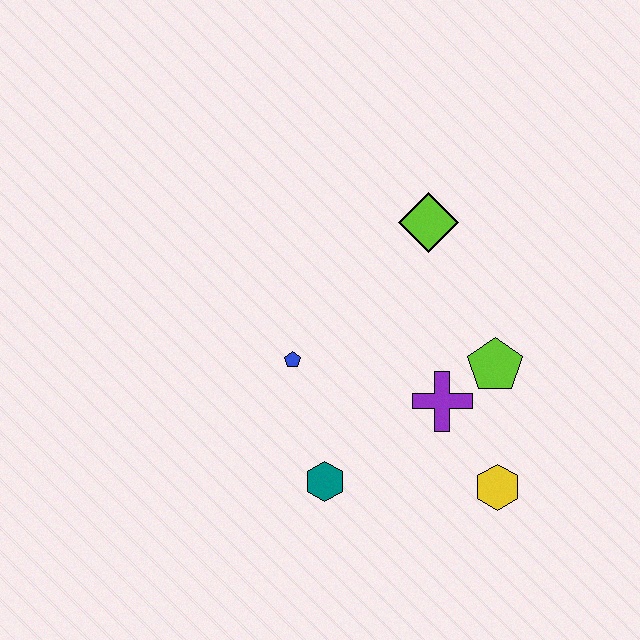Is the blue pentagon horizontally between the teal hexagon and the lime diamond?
No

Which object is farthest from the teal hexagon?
The lime diamond is farthest from the teal hexagon.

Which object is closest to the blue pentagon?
The teal hexagon is closest to the blue pentagon.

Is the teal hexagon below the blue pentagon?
Yes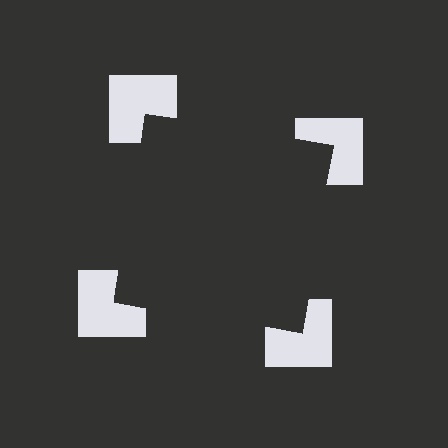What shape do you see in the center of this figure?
An illusory square — its edges are inferred from the aligned wedge cuts in the notched squares, not physically drawn.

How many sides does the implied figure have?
4 sides.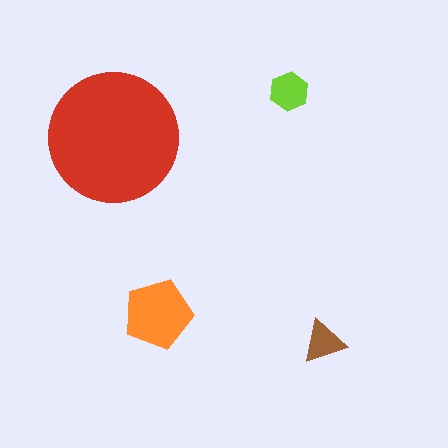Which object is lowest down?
The brown triangle is bottommost.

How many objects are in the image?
There are 4 objects in the image.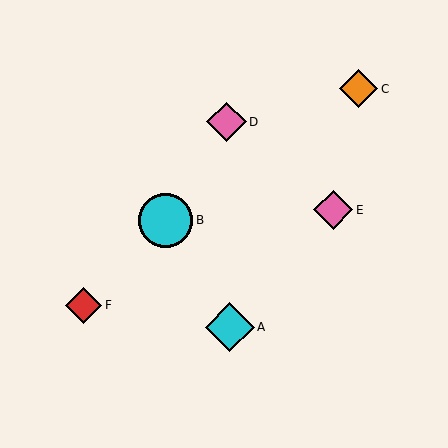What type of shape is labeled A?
Shape A is a cyan diamond.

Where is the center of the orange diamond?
The center of the orange diamond is at (359, 89).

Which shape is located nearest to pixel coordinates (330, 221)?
The pink diamond (labeled E) at (333, 210) is nearest to that location.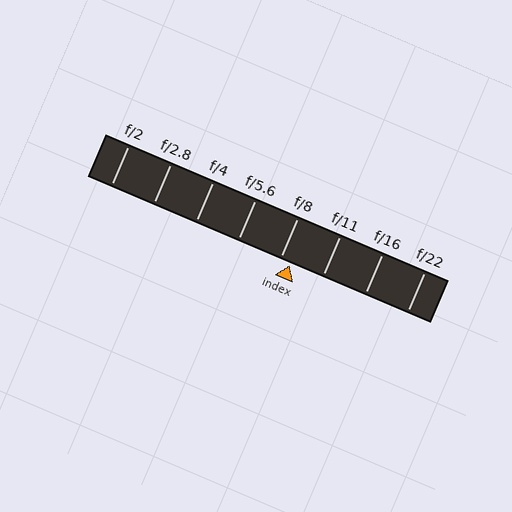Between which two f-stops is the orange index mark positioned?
The index mark is between f/8 and f/11.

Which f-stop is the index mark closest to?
The index mark is closest to f/8.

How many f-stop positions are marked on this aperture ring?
There are 8 f-stop positions marked.